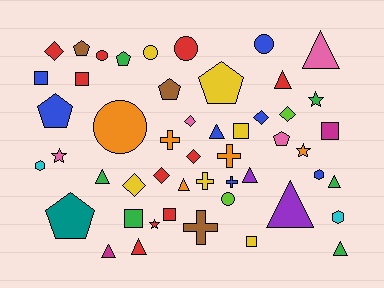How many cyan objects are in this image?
There are 2 cyan objects.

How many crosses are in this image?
There are 5 crosses.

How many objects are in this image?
There are 50 objects.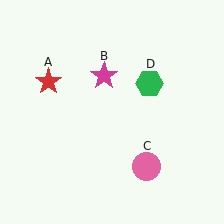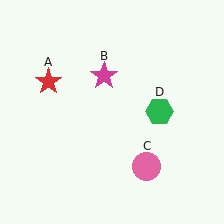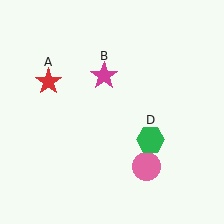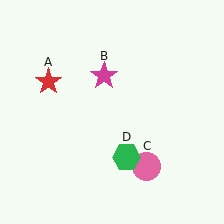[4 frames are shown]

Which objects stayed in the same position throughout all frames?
Red star (object A) and magenta star (object B) and pink circle (object C) remained stationary.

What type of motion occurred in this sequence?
The green hexagon (object D) rotated clockwise around the center of the scene.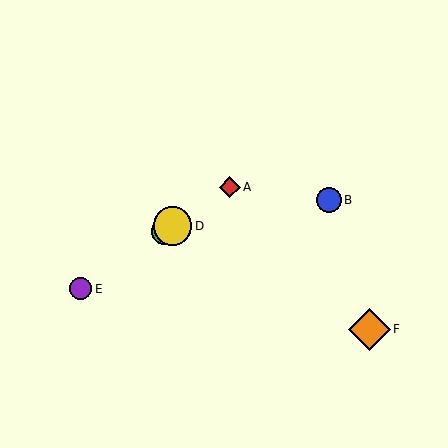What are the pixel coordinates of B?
Object B is at (329, 200).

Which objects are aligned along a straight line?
Objects A, C, D, E are aligned along a straight line.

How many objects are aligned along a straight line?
4 objects (A, C, D, E) are aligned along a straight line.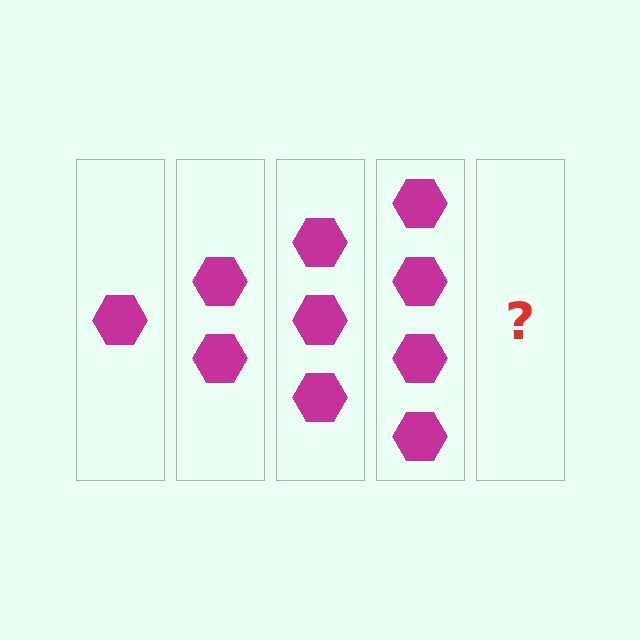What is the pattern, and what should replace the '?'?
The pattern is that each step adds one more hexagon. The '?' should be 5 hexagons.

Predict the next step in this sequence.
The next step is 5 hexagons.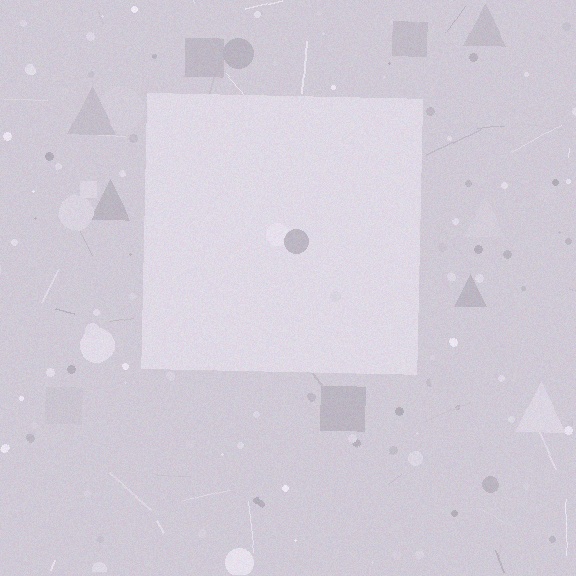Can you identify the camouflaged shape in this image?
The camouflaged shape is a square.